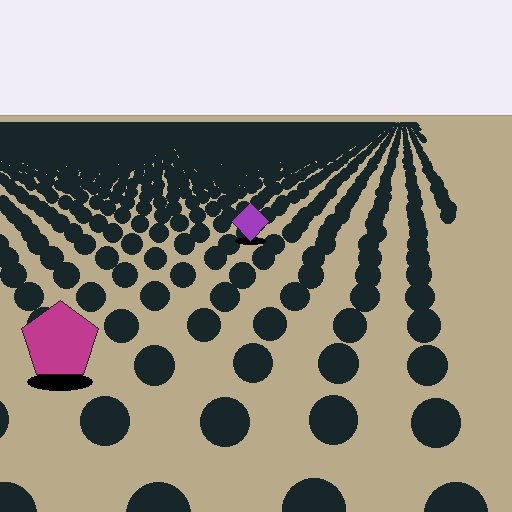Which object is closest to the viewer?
The magenta pentagon is closest. The texture marks near it are larger and more spread out.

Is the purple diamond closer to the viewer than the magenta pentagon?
No. The magenta pentagon is closer — you can tell from the texture gradient: the ground texture is coarser near it.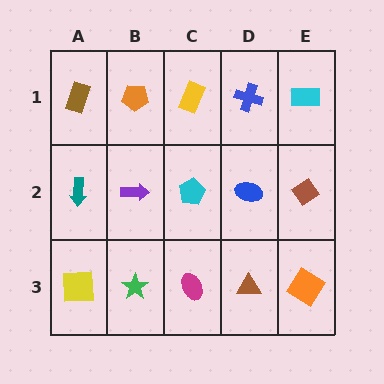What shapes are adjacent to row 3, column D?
A blue ellipse (row 2, column D), a magenta ellipse (row 3, column C), an orange diamond (row 3, column E).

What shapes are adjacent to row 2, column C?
A yellow rectangle (row 1, column C), a magenta ellipse (row 3, column C), a purple arrow (row 2, column B), a blue ellipse (row 2, column D).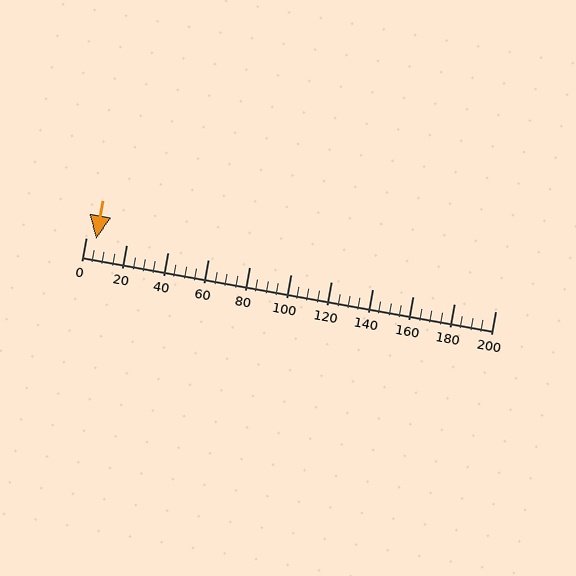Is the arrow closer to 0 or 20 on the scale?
The arrow is closer to 0.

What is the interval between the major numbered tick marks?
The major tick marks are spaced 20 units apart.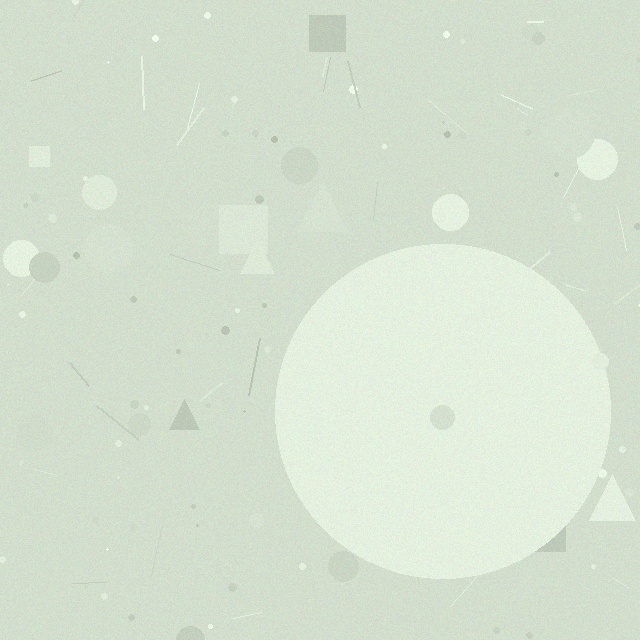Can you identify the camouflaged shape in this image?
The camouflaged shape is a circle.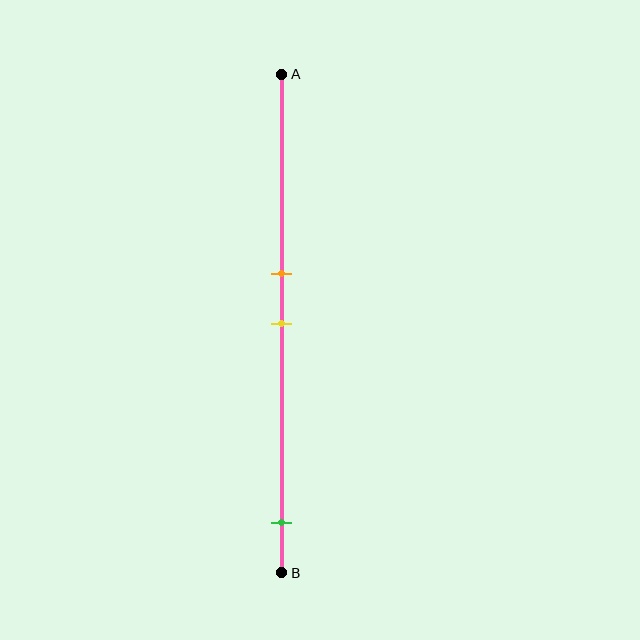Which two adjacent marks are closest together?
The orange and yellow marks are the closest adjacent pair.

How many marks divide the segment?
There are 3 marks dividing the segment.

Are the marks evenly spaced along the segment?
No, the marks are not evenly spaced.